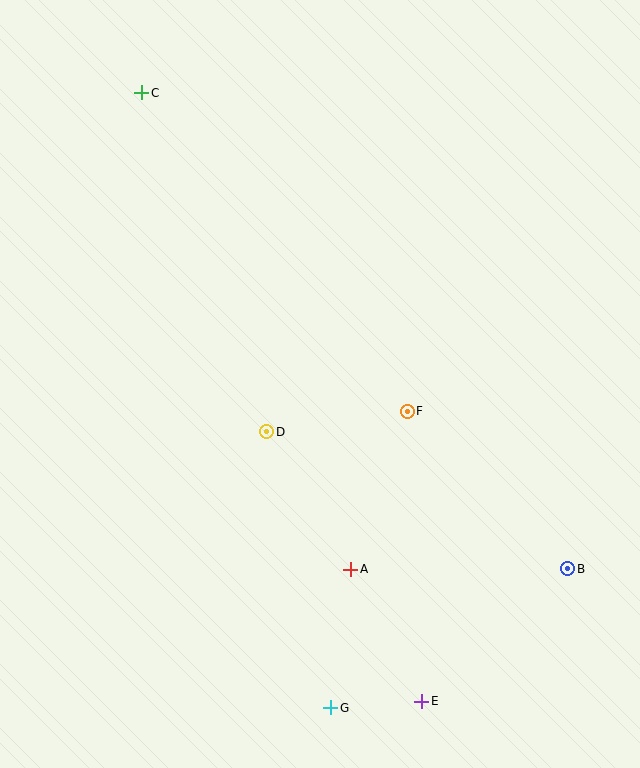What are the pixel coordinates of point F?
Point F is at (407, 411).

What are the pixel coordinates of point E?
Point E is at (422, 701).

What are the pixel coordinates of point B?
Point B is at (568, 569).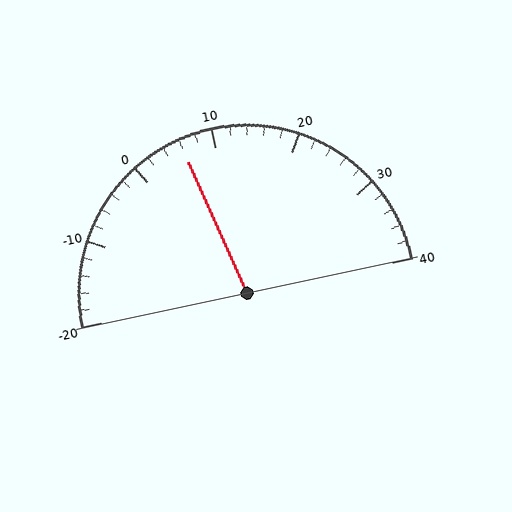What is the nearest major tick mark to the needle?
The nearest major tick mark is 10.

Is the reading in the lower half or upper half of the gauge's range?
The reading is in the lower half of the range (-20 to 40).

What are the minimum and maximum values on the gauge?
The gauge ranges from -20 to 40.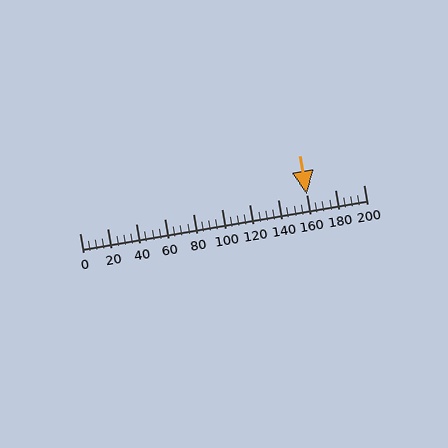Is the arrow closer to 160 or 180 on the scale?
The arrow is closer to 160.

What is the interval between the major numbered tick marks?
The major tick marks are spaced 20 units apart.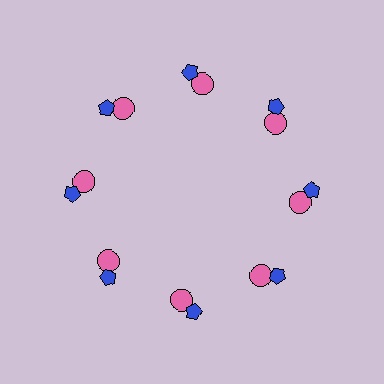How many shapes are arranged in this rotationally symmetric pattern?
There are 16 shapes, arranged in 8 groups of 2.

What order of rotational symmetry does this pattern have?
This pattern has 8-fold rotational symmetry.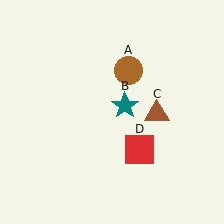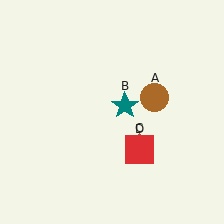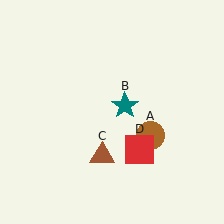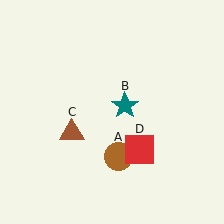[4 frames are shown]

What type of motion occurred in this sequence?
The brown circle (object A), brown triangle (object C) rotated clockwise around the center of the scene.